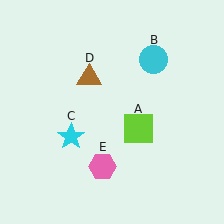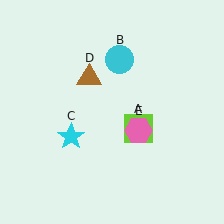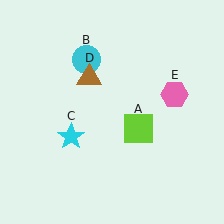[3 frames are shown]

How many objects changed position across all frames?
2 objects changed position: cyan circle (object B), pink hexagon (object E).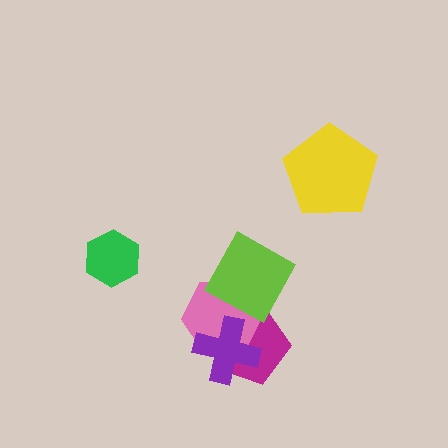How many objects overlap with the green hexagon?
0 objects overlap with the green hexagon.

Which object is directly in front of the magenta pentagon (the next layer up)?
The pink hexagon is directly in front of the magenta pentagon.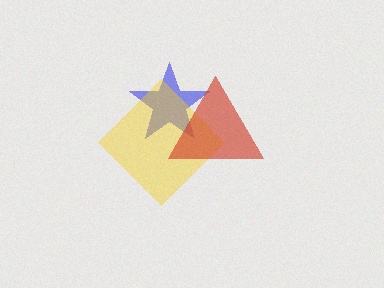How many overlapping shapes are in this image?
There are 3 overlapping shapes in the image.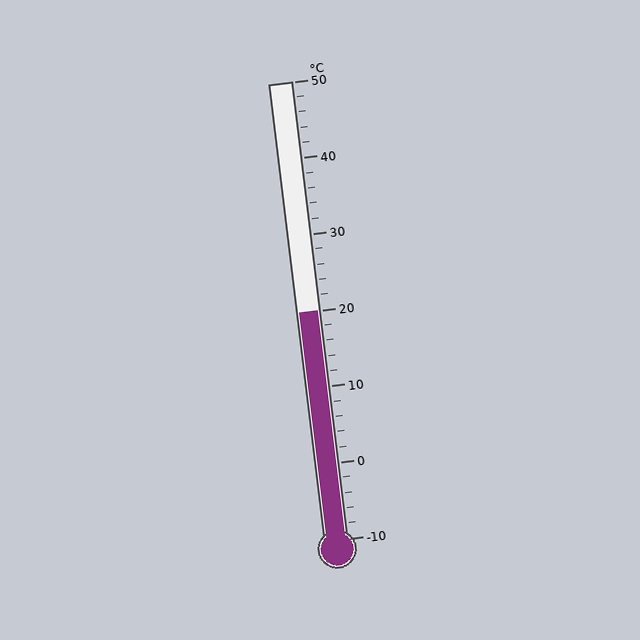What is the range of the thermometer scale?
The thermometer scale ranges from -10°C to 50°C.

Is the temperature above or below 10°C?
The temperature is above 10°C.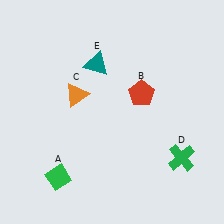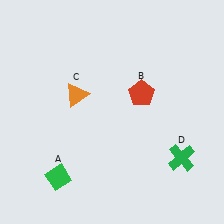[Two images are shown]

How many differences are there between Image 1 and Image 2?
There is 1 difference between the two images.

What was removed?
The teal triangle (E) was removed in Image 2.